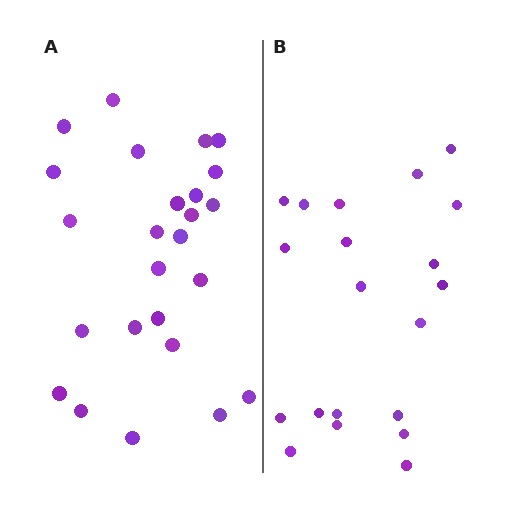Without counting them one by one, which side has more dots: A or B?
Region A (the left region) has more dots.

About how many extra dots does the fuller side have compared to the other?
Region A has about 5 more dots than region B.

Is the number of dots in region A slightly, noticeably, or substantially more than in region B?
Region A has noticeably more, but not dramatically so. The ratio is roughly 1.2 to 1.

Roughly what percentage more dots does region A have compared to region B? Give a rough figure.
About 25% more.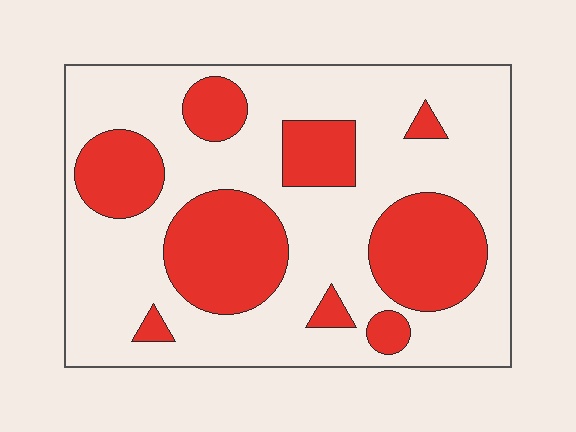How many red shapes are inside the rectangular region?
9.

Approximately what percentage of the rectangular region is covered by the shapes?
Approximately 30%.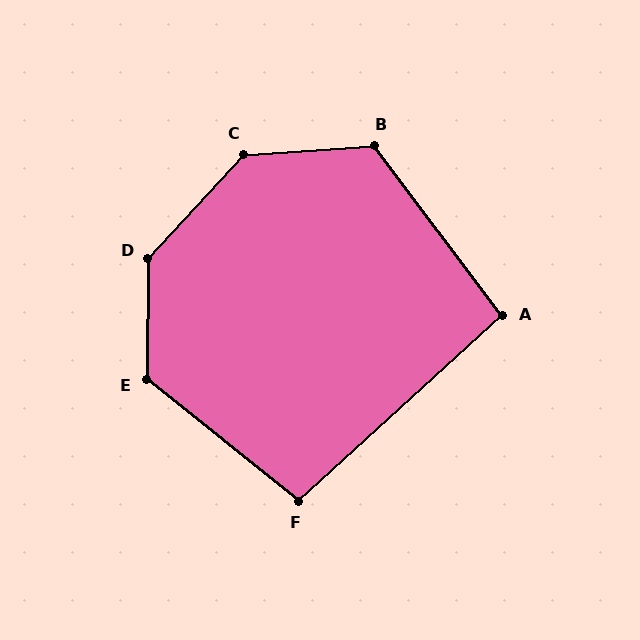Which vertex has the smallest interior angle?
A, at approximately 95 degrees.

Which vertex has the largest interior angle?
D, at approximately 138 degrees.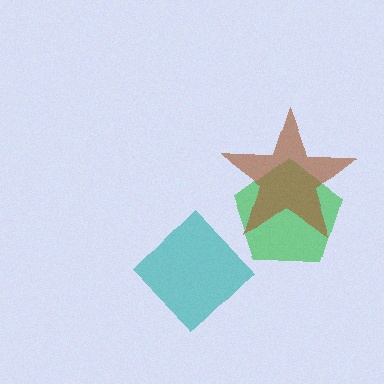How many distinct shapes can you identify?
There are 3 distinct shapes: a green pentagon, a brown star, a teal diamond.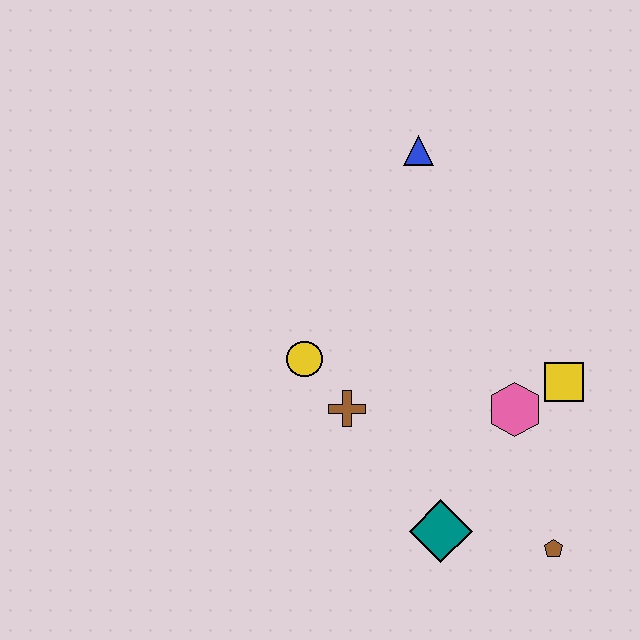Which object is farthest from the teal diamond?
The blue triangle is farthest from the teal diamond.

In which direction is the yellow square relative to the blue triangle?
The yellow square is below the blue triangle.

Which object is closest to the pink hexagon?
The yellow square is closest to the pink hexagon.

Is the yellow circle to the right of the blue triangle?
No